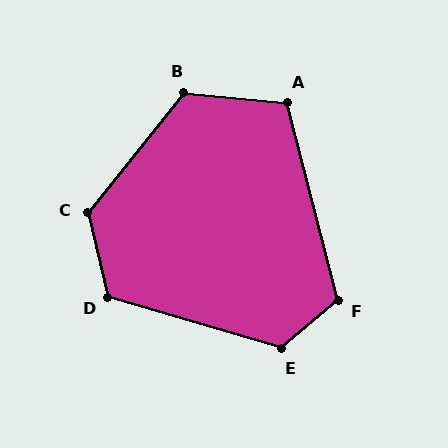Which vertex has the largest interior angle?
C, at approximately 127 degrees.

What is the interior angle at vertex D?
Approximately 120 degrees (obtuse).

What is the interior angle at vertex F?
Approximately 116 degrees (obtuse).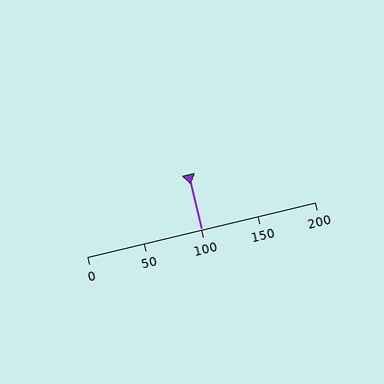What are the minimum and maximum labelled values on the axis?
The axis runs from 0 to 200.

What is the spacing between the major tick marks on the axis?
The major ticks are spaced 50 apart.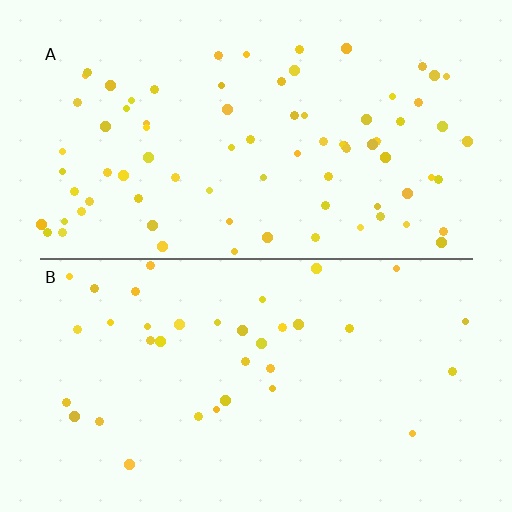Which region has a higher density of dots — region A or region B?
A (the top).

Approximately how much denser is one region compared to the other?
Approximately 2.2× — region A over region B.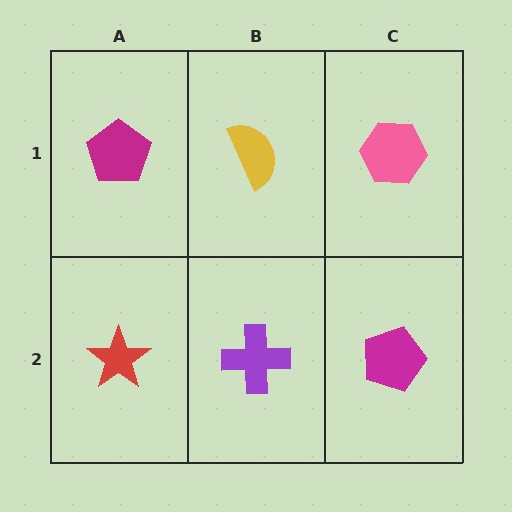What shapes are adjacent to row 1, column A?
A red star (row 2, column A), a yellow semicircle (row 1, column B).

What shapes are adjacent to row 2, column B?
A yellow semicircle (row 1, column B), a red star (row 2, column A), a magenta pentagon (row 2, column C).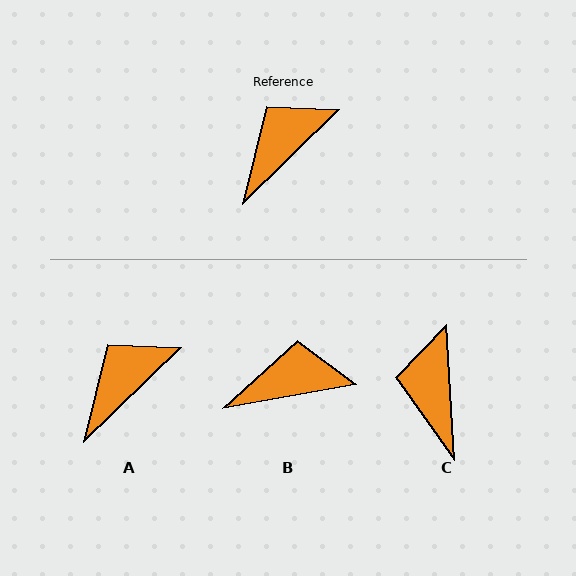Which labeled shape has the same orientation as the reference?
A.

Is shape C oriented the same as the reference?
No, it is off by about 49 degrees.